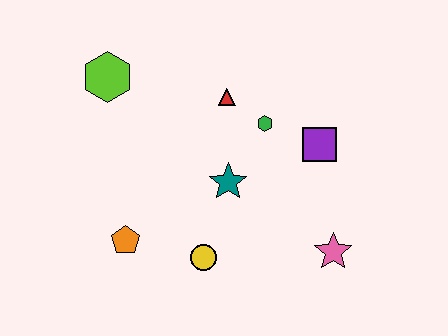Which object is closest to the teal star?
The green hexagon is closest to the teal star.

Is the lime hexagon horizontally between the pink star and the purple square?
No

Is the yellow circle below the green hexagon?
Yes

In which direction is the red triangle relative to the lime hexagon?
The red triangle is to the right of the lime hexagon.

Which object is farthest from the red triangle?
The pink star is farthest from the red triangle.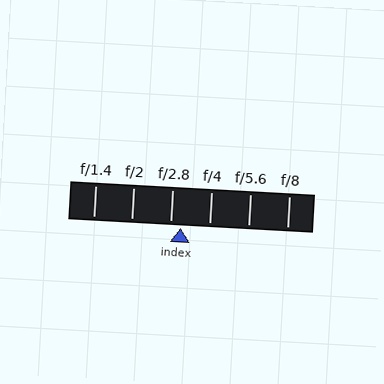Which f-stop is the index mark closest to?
The index mark is closest to f/2.8.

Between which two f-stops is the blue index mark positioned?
The index mark is between f/2.8 and f/4.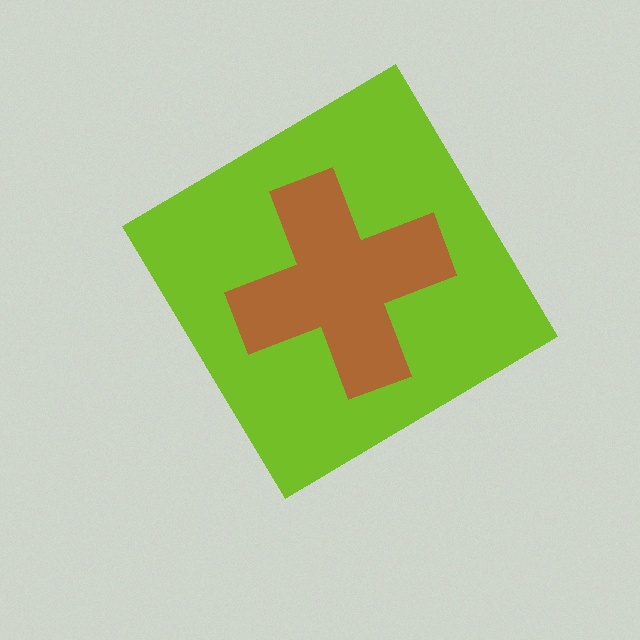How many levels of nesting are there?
2.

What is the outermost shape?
The lime diamond.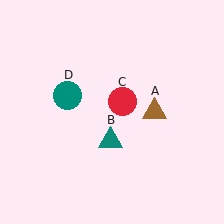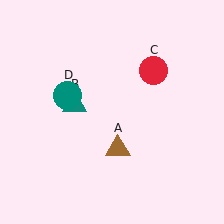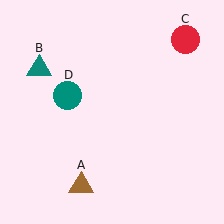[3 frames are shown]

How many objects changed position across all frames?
3 objects changed position: brown triangle (object A), teal triangle (object B), red circle (object C).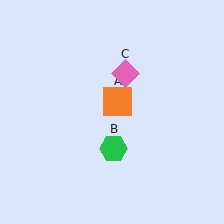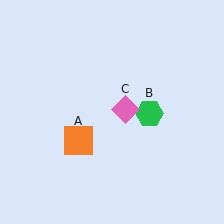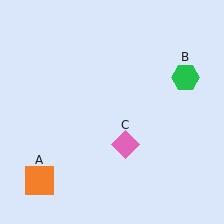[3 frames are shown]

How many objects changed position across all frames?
3 objects changed position: orange square (object A), green hexagon (object B), pink diamond (object C).